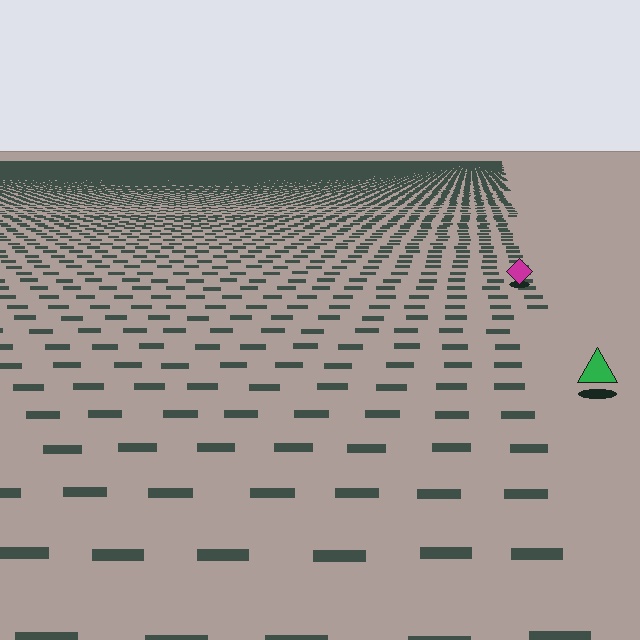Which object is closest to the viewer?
The green triangle is closest. The texture marks near it are larger and more spread out.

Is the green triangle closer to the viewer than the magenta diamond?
Yes. The green triangle is closer — you can tell from the texture gradient: the ground texture is coarser near it.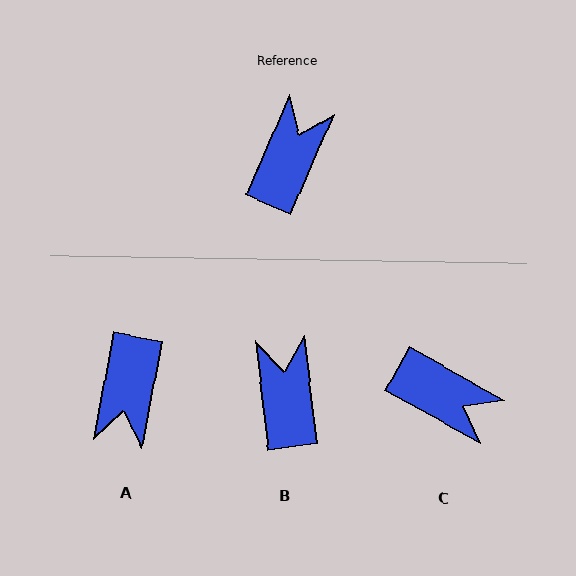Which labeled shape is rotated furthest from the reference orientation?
A, about 167 degrees away.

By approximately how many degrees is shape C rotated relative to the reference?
Approximately 96 degrees clockwise.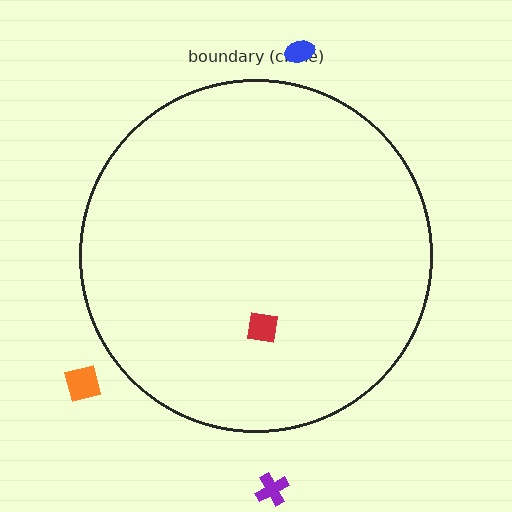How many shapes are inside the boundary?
1 inside, 3 outside.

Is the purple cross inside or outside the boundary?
Outside.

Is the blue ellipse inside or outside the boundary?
Outside.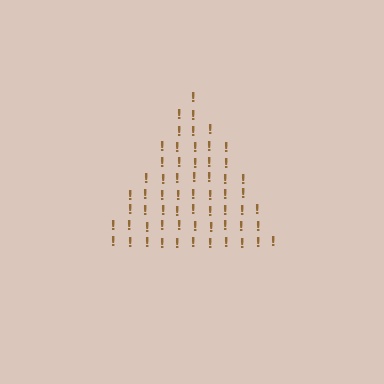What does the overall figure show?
The overall figure shows a triangle.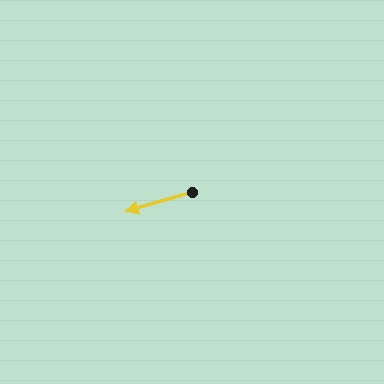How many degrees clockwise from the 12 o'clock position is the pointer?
Approximately 253 degrees.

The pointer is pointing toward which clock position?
Roughly 8 o'clock.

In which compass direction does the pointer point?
West.